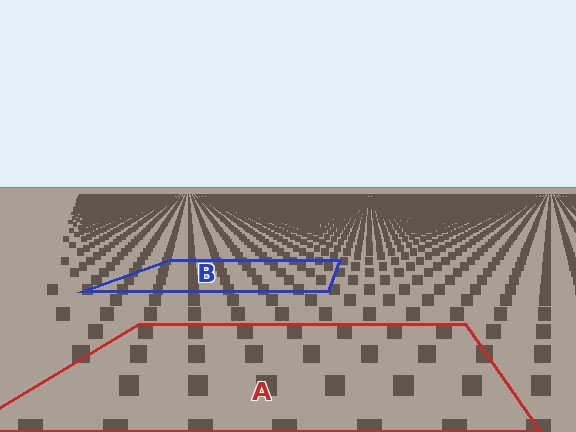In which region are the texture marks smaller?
The texture marks are smaller in region B, because it is farther away.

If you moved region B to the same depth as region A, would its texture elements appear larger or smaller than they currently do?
They would appear larger. At a closer depth, the same texture elements are projected at a bigger on-screen size.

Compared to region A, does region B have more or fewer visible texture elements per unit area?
Region B has more texture elements per unit area — they are packed more densely because it is farther away.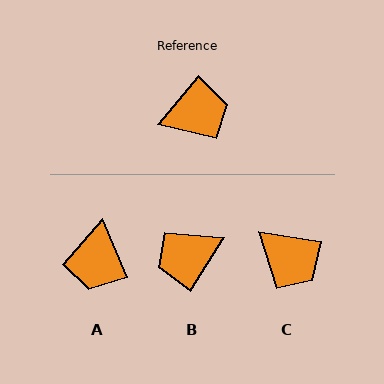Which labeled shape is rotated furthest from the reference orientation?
B, about 172 degrees away.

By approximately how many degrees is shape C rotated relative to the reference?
Approximately 59 degrees clockwise.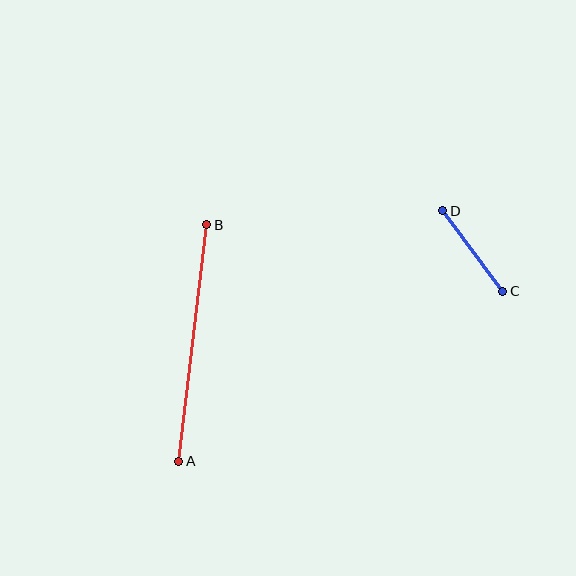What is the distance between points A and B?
The distance is approximately 239 pixels.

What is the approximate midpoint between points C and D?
The midpoint is at approximately (473, 251) pixels.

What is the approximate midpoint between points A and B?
The midpoint is at approximately (193, 343) pixels.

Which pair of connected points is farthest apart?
Points A and B are farthest apart.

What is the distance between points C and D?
The distance is approximately 101 pixels.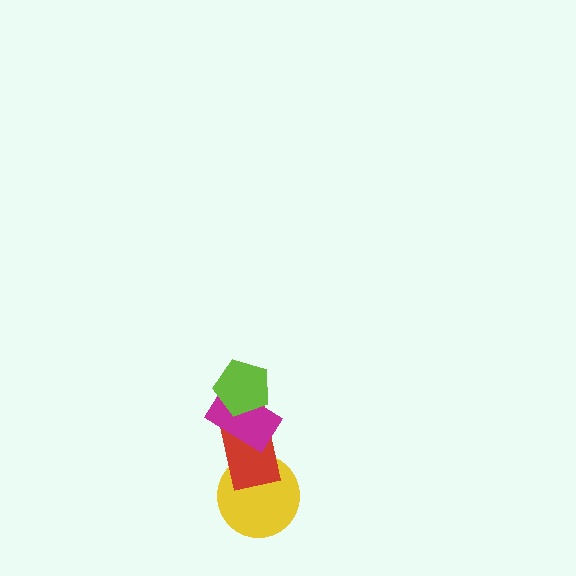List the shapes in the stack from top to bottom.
From top to bottom: the lime pentagon, the magenta rectangle, the red rectangle, the yellow circle.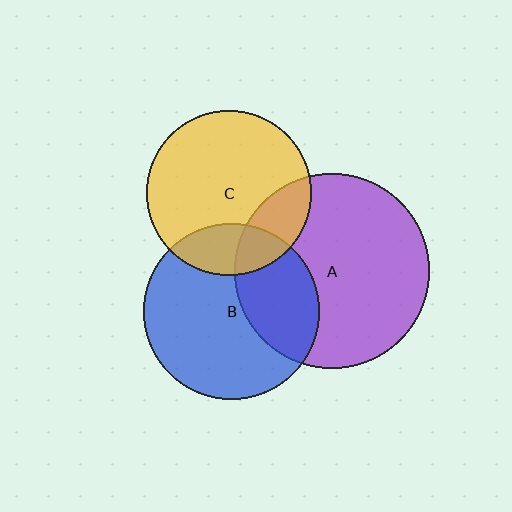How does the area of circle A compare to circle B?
Approximately 1.2 times.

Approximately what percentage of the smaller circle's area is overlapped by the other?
Approximately 35%.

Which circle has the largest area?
Circle A (purple).